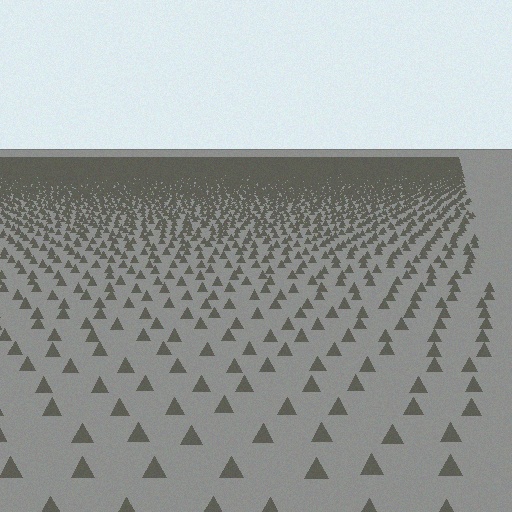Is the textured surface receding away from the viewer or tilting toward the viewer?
The surface is receding away from the viewer. Texture elements get smaller and denser toward the top.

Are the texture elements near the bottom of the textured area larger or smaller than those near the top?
Larger. Near the bottom, elements are closer to the viewer and appear at a bigger on-screen size.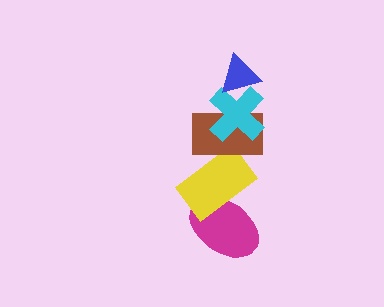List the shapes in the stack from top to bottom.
From top to bottom: the blue triangle, the cyan cross, the brown rectangle, the yellow rectangle, the magenta ellipse.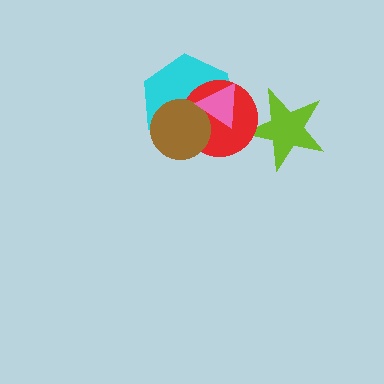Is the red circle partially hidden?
Yes, it is partially covered by another shape.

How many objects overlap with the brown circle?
3 objects overlap with the brown circle.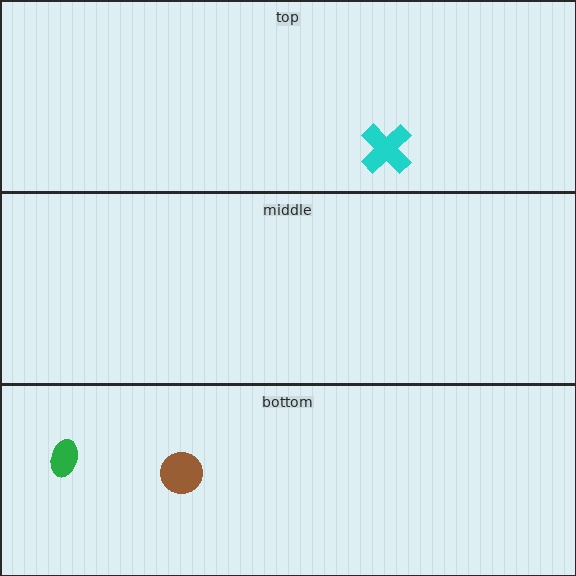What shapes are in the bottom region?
The green ellipse, the brown circle.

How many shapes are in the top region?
1.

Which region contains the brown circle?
The bottom region.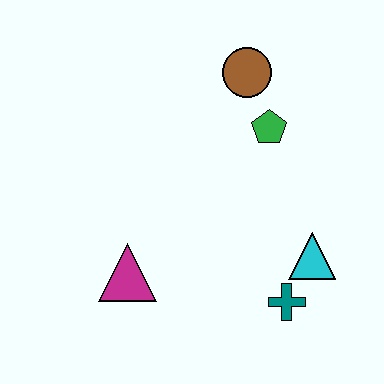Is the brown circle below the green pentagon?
No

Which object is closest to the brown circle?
The green pentagon is closest to the brown circle.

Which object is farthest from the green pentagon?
The magenta triangle is farthest from the green pentagon.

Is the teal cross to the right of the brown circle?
Yes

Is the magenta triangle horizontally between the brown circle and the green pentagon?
No